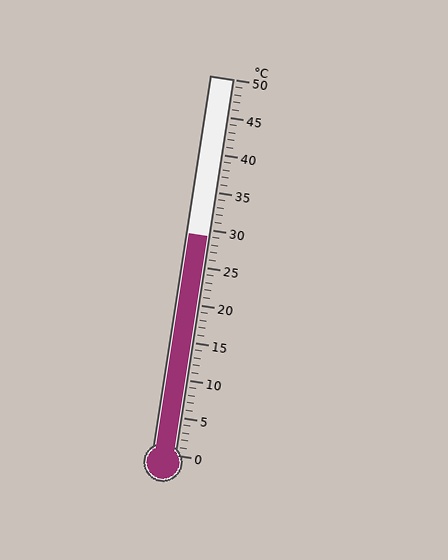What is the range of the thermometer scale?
The thermometer scale ranges from 0°C to 50°C.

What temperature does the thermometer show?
The thermometer shows approximately 29°C.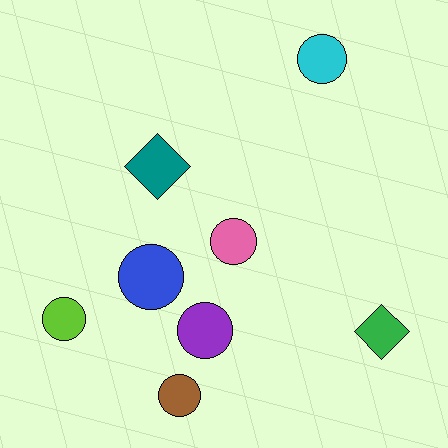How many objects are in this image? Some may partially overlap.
There are 8 objects.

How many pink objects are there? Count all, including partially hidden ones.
There is 1 pink object.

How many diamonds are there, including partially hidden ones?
There are 2 diamonds.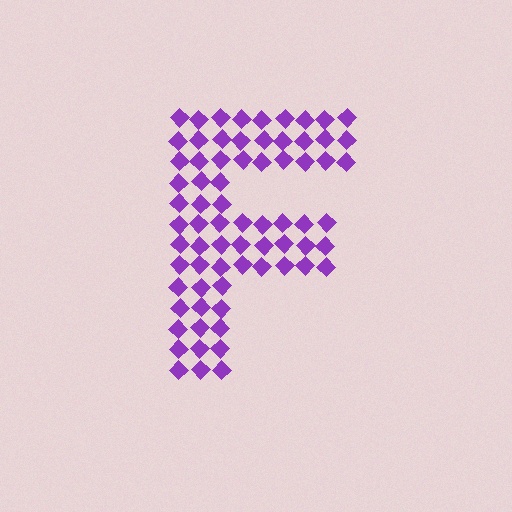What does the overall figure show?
The overall figure shows the letter F.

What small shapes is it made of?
It is made of small diamonds.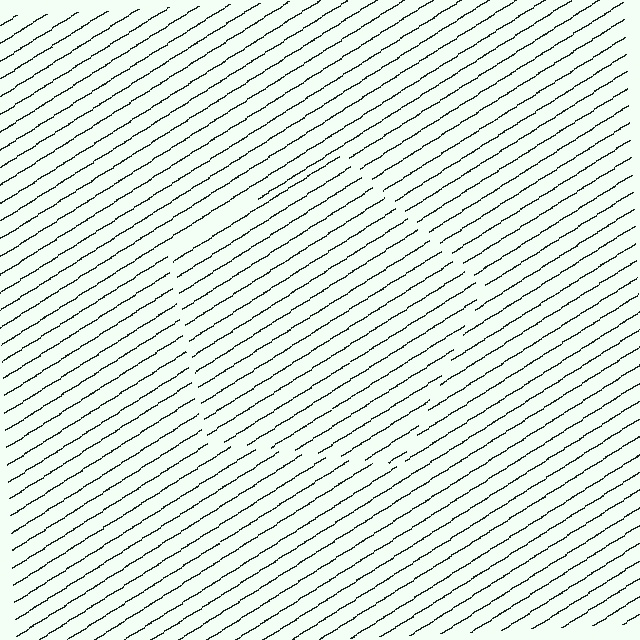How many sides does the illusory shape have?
5 sides — the line-ends trace a pentagon.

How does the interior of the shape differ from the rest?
The interior of the shape contains the same grating, shifted by half a period — the contour is defined by the phase discontinuity where line-ends from the inner and outer gratings abut.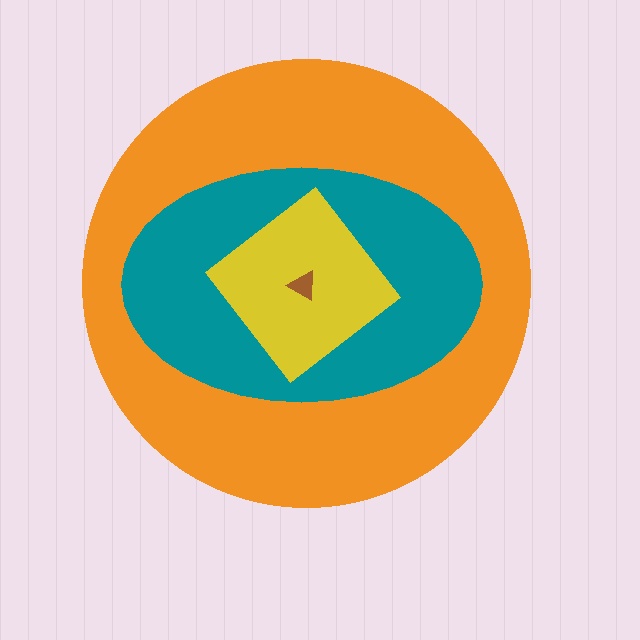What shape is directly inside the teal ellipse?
The yellow diamond.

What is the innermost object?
The brown triangle.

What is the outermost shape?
The orange circle.